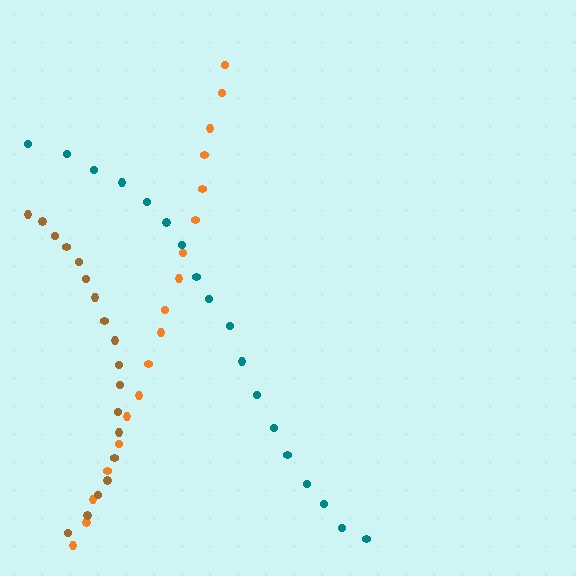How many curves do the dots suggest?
There are 3 distinct paths.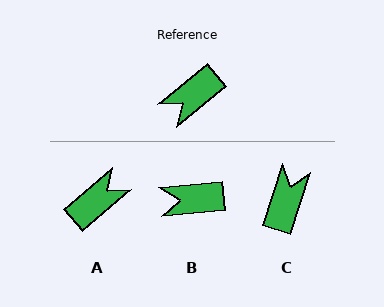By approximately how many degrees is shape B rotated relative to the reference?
Approximately 34 degrees clockwise.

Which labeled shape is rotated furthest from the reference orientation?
A, about 179 degrees away.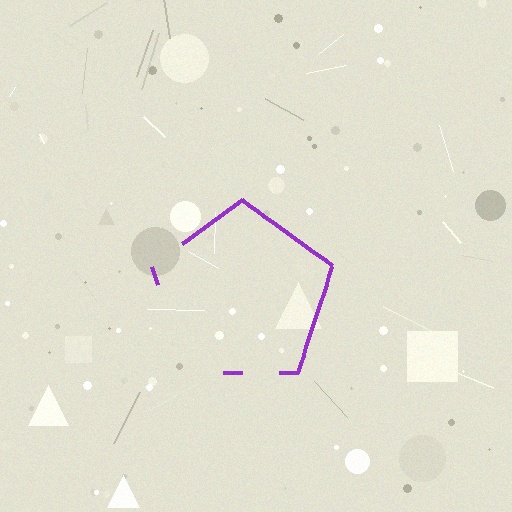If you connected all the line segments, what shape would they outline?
They would outline a pentagon.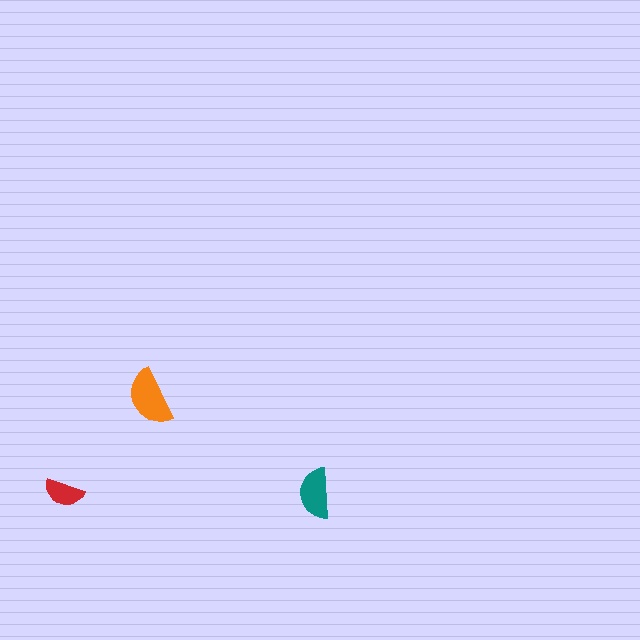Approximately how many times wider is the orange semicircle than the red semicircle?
About 1.5 times wider.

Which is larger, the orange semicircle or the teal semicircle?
The orange one.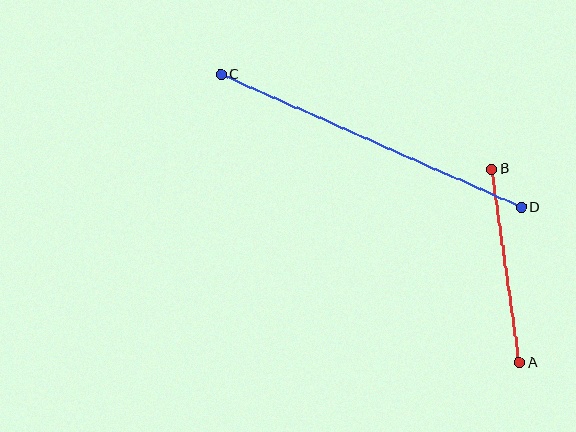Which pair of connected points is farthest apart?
Points C and D are farthest apart.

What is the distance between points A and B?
The distance is approximately 195 pixels.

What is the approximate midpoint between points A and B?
The midpoint is at approximately (506, 266) pixels.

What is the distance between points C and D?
The distance is approximately 328 pixels.